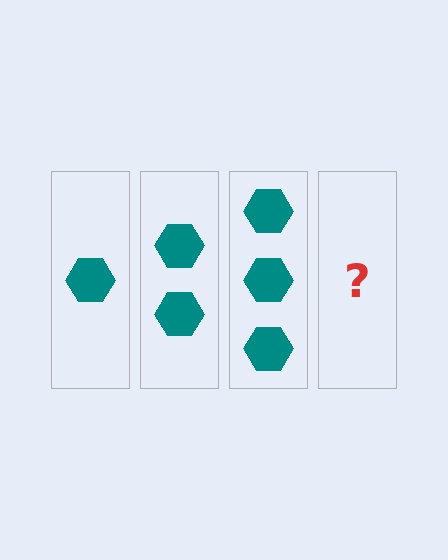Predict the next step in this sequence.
The next step is 4 hexagons.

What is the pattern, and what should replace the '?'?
The pattern is that each step adds one more hexagon. The '?' should be 4 hexagons.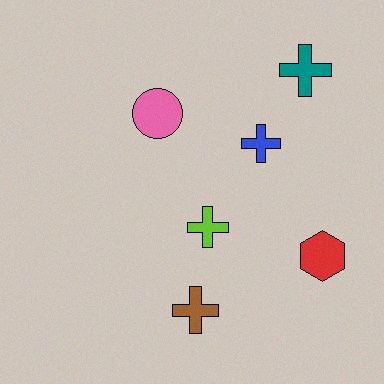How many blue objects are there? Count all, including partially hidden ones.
There is 1 blue object.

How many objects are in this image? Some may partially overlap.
There are 6 objects.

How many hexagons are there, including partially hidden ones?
There is 1 hexagon.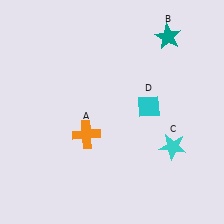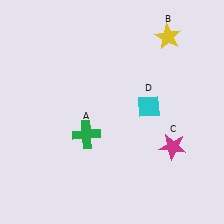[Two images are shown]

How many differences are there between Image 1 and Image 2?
There are 3 differences between the two images.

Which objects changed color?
A changed from orange to green. B changed from teal to yellow. C changed from cyan to magenta.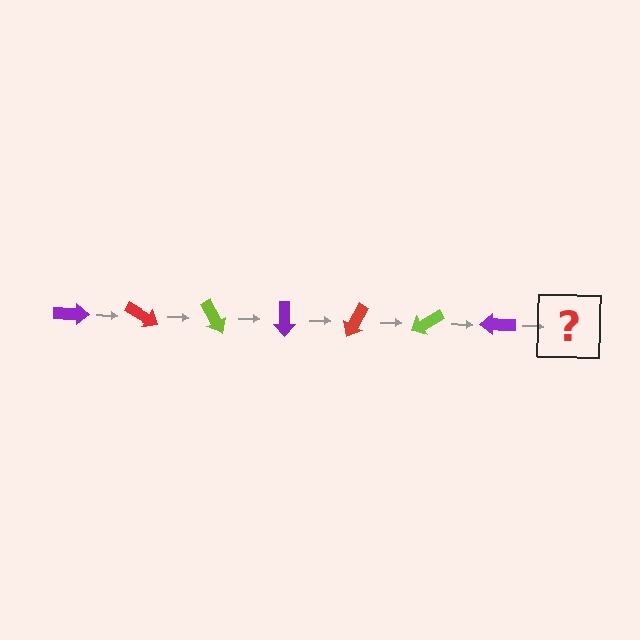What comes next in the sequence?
The next element should be a red arrow, rotated 210 degrees from the start.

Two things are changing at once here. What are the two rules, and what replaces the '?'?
The two rules are that it rotates 30 degrees each step and the color cycles through purple, red, and lime. The '?' should be a red arrow, rotated 210 degrees from the start.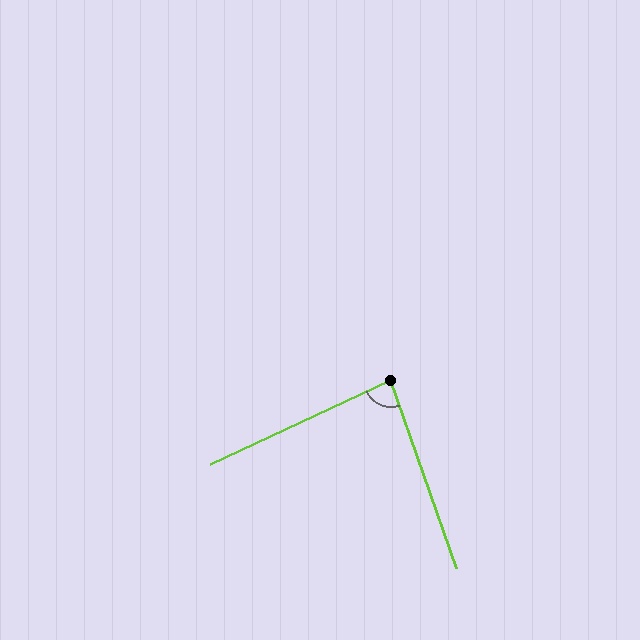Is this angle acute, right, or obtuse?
It is acute.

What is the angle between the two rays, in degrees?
Approximately 84 degrees.